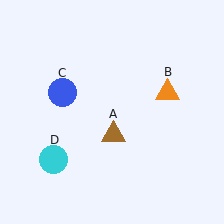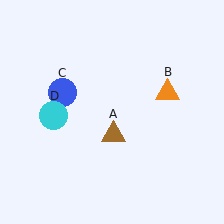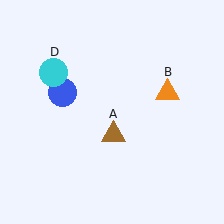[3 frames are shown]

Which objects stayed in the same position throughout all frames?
Brown triangle (object A) and orange triangle (object B) and blue circle (object C) remained stationary.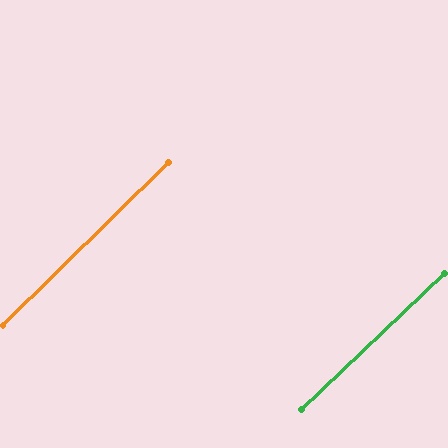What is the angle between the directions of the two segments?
Approximately 1 degree.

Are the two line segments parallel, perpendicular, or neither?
Parallel — their directions differ by only 1.0°.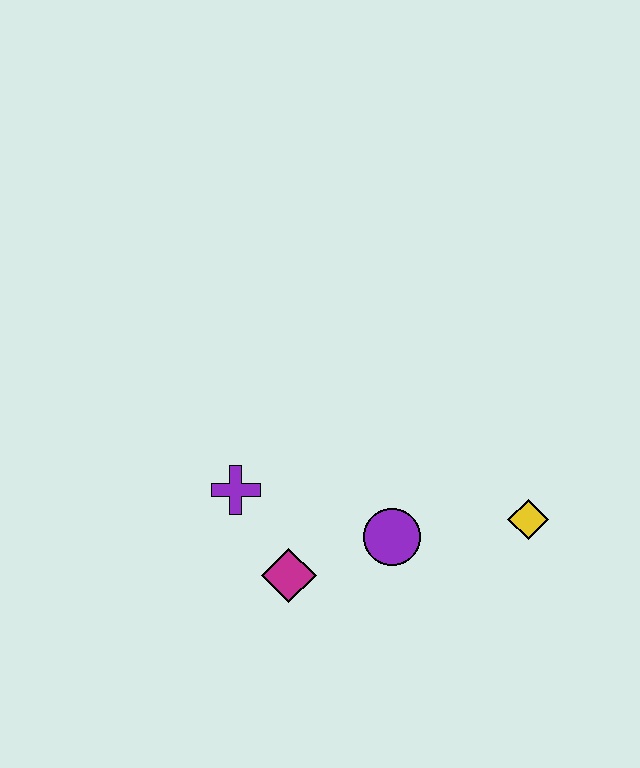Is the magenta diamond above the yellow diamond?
No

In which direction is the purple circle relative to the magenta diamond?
The purple circle is to the right of the magenta diamond.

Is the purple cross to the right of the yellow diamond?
No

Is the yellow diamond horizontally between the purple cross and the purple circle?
No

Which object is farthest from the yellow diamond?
The purple cross is farthest from the yellow diamond.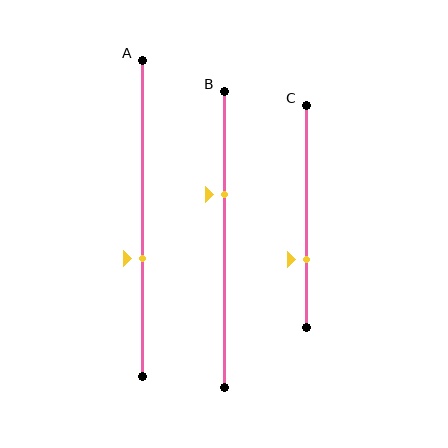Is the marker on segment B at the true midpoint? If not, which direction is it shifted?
No, the marker on segment B is shifted upward by about 15% of the segment length.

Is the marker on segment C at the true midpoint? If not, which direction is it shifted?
No, the marker on segment C is shifted downward by about 19% of the segment length.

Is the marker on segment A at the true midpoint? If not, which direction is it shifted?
No, the marker on segment A is shifted downward by about 13% of the segment length.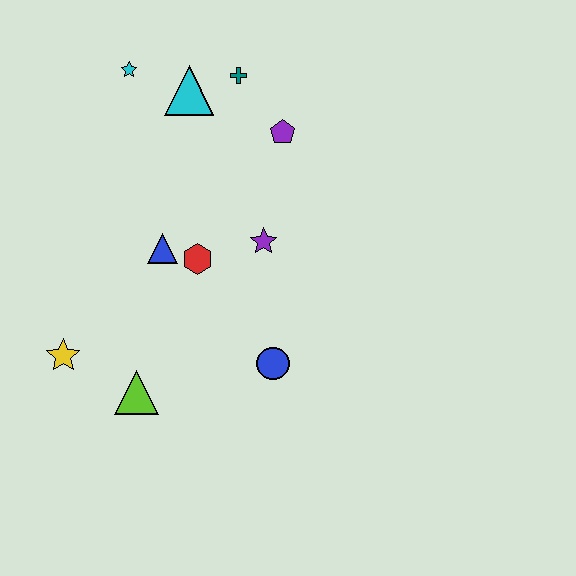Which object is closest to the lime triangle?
The yellow star is closest to the lime triangle.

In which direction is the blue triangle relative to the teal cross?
The blue triangle is below the teal cross.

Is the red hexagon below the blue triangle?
Yes